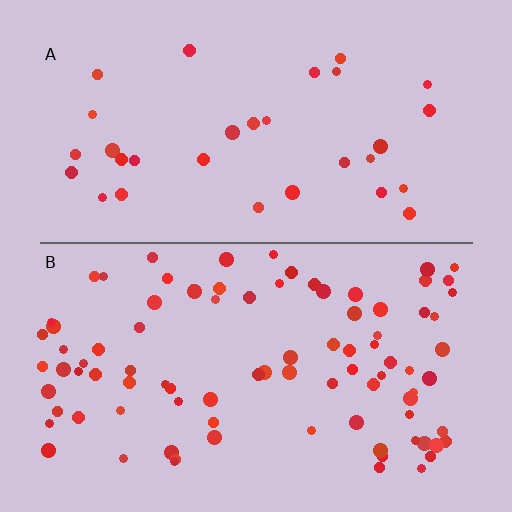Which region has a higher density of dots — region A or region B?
B (the bottom).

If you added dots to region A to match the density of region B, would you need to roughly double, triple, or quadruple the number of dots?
Approximately triple.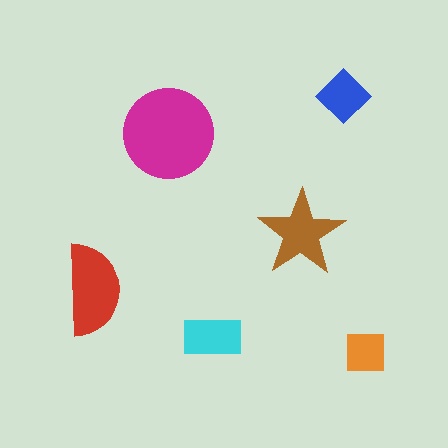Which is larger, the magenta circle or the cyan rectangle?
The magenta circle.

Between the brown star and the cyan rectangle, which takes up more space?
The brown star.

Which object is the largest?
The magenta circle.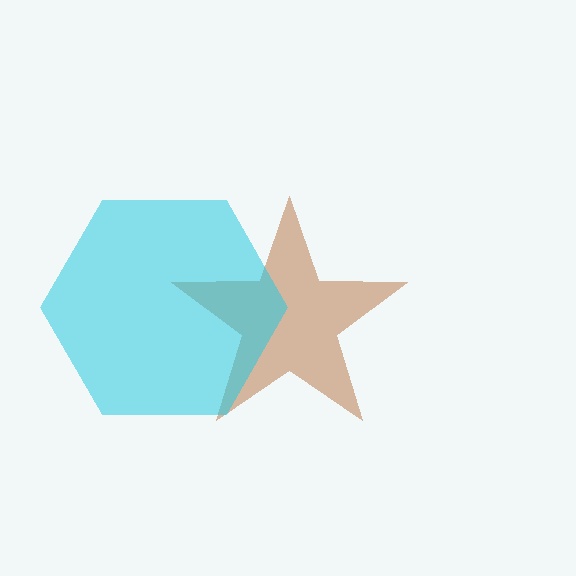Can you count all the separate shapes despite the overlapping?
Yes, there are 2 separate shapes.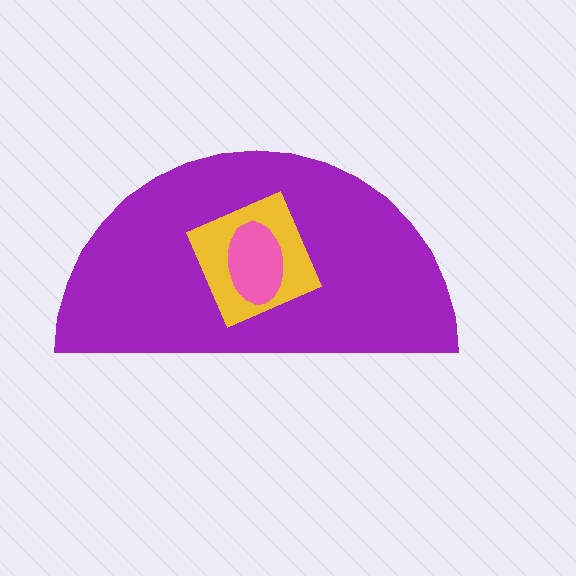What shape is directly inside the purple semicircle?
The yellow diamond.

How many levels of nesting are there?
3.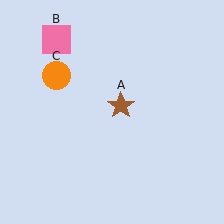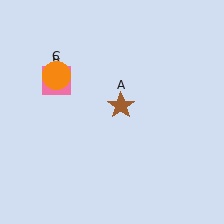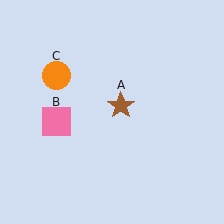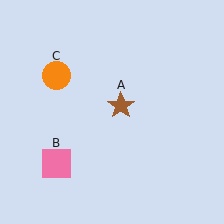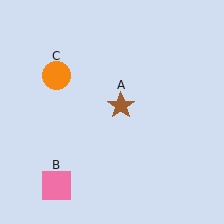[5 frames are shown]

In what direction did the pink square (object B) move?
The pink square (object B) moved down.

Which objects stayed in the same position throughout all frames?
Brown star (object A) and orange circle (object C) remained stationary.